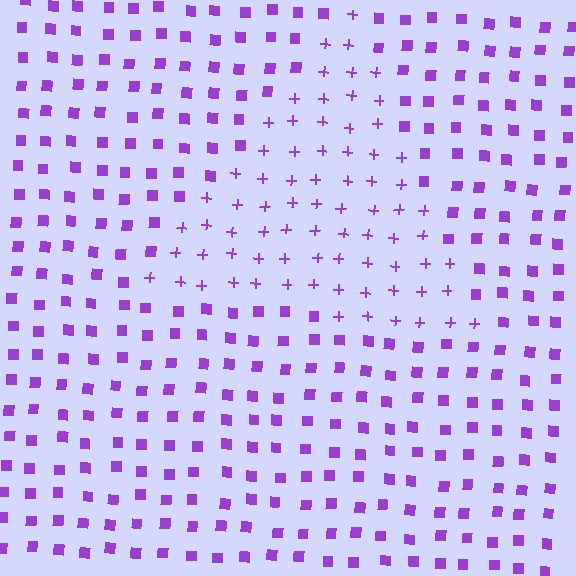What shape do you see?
I see a triangle.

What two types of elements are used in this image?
The image uses plus signs inside the triangle region and squares outside it.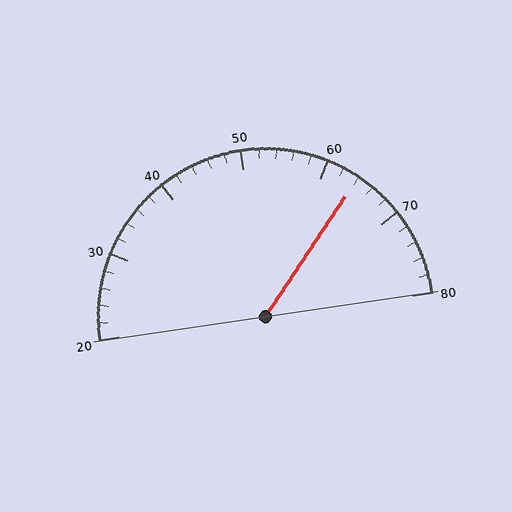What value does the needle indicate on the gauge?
The needle indicates approximately 64.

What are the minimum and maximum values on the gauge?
The gauge ranges from 20 to 80.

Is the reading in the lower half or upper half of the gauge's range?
The reading is in the upper half of the range (20 to 80).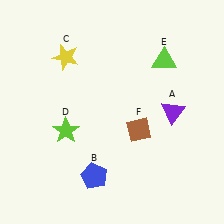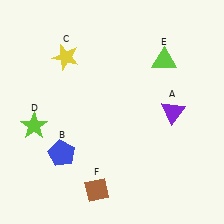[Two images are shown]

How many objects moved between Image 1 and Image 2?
3 objects moved between the two images.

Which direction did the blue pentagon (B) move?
The blue pentagon (B) moved left.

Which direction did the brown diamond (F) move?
The brown diamond (F) moved down.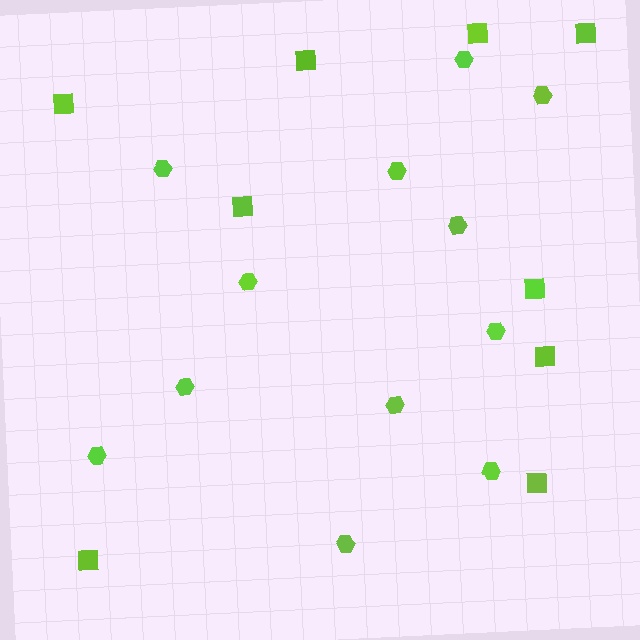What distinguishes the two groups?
There are 2 groups: one group of squares (9) and one group of hexagons (12).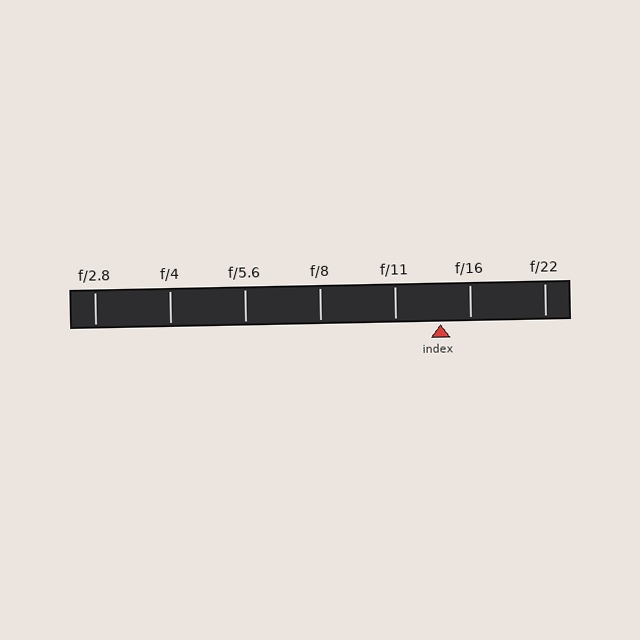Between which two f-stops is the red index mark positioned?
The index mark is between f/11 and f/16.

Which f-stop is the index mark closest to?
The index mark is closest to f/16.